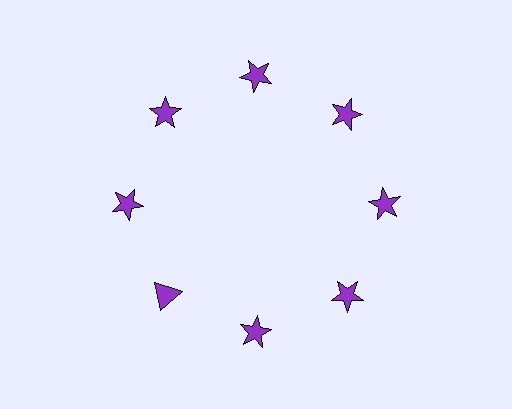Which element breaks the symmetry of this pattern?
The purple triangle at roughly the 8 o'clock position breaks the symmetry. All other shapes are purple stars.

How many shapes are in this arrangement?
There are 8 shapes arranged in a ring pattern.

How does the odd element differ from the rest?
It has a different shape: triangle instead of star.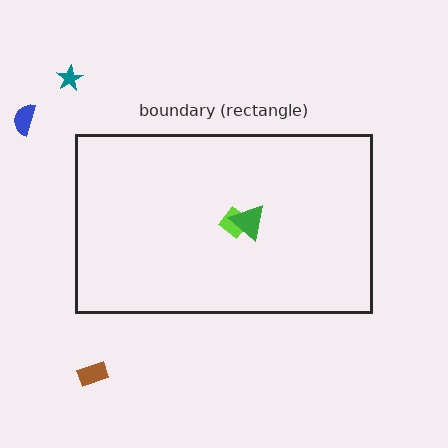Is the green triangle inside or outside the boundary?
Inside.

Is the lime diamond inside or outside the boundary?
Inside.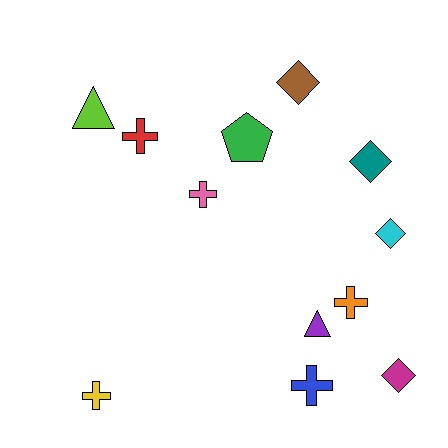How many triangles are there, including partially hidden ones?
There are 2 triangles.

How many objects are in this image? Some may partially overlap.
There are 12 objects.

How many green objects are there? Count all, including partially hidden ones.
There is 1 green object.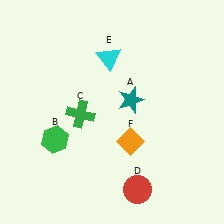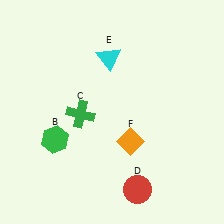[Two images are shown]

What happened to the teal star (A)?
The teal star (A) was removed in Image 2. It was in the top-right area of Image 1.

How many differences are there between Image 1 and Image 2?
There is 1 difference between the two images.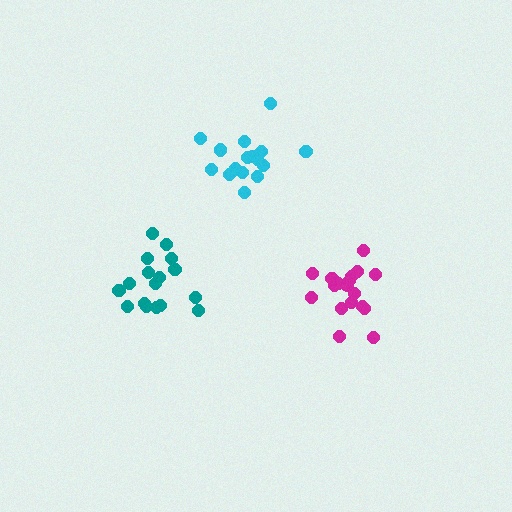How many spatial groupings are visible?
There are 3 spatial groupings.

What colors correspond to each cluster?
The clusters are colored: cyan, teal, magenta.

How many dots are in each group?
Group 1: 16 dots, Group 2: 17 dots, Group 3: 18 dots (51 total).